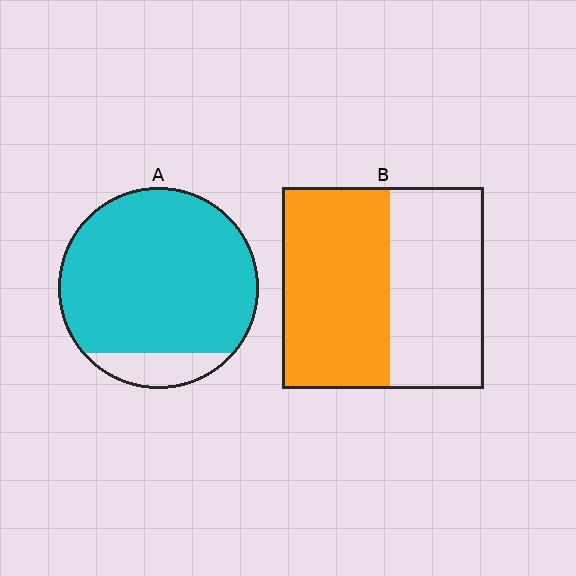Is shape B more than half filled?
Roughly half.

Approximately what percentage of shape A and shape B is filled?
A is approximately 90% and B is approximately 55%.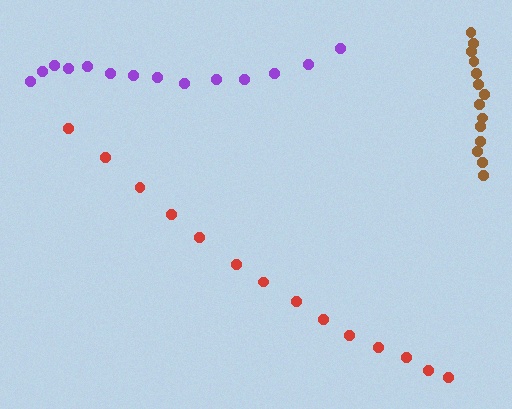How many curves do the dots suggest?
There are 3 distinct paths.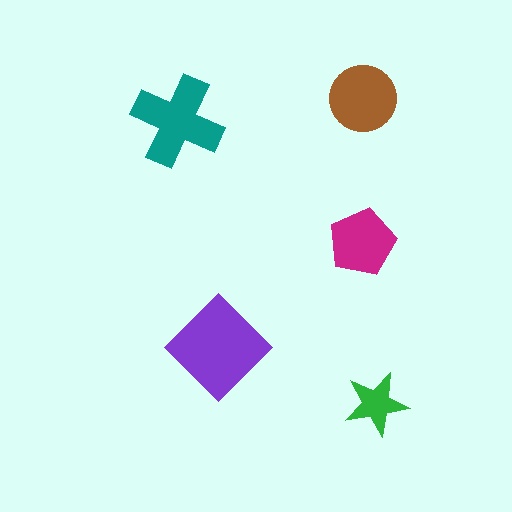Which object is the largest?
The purple diamond.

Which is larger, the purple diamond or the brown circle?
The purple diamond.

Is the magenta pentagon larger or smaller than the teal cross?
Smaller.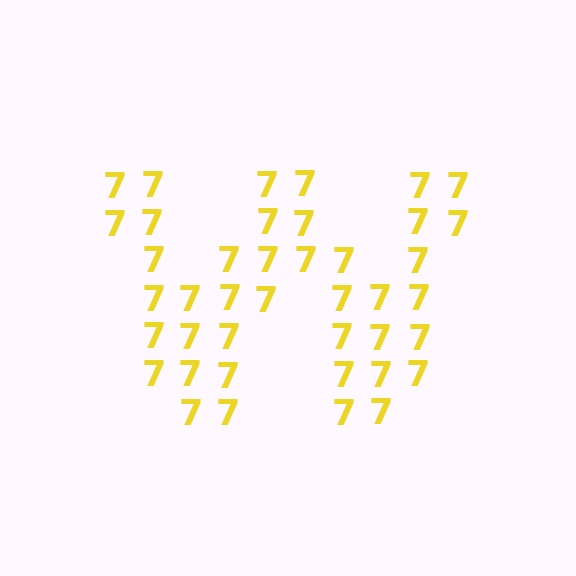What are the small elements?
The small elements are digit 7's.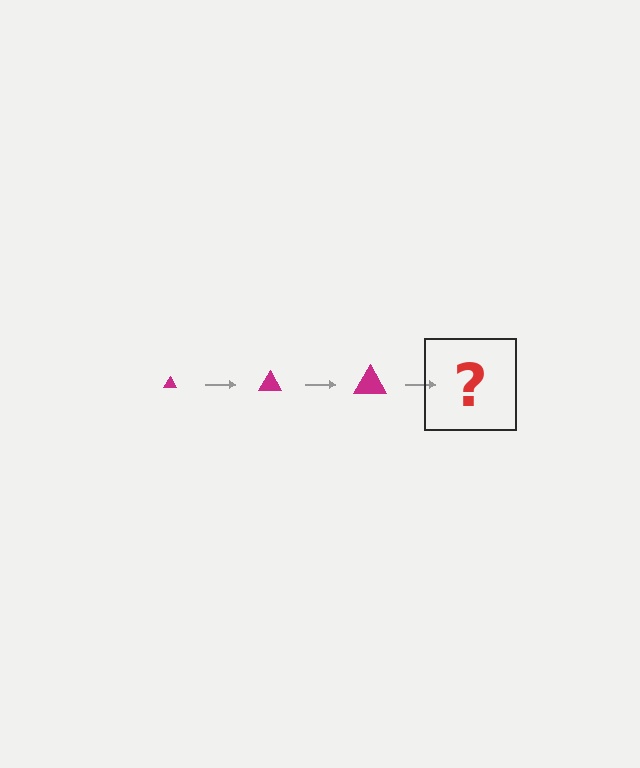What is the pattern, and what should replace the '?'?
The pattern is that the triangle gets progressively larger each step. The '?' should be a magenta triangle, larger than the previous one.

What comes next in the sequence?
The next element should be a magenta triangle, larger than the previous one.